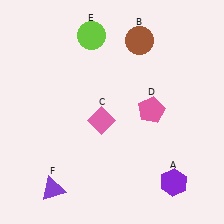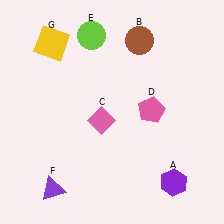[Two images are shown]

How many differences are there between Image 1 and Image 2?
There is 1 difference between the two images.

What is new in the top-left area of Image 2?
A yellow square (G) was added in the top-left area of Image 2.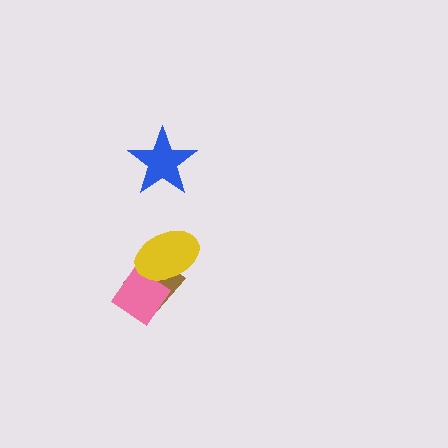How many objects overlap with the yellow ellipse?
2 objects overlap with the yellow ellipse.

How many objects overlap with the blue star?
0 objects overlap with the blue star.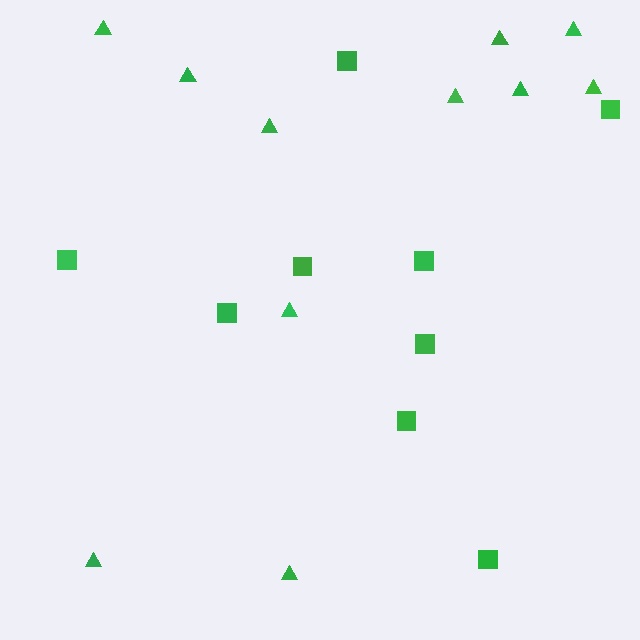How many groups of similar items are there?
There are 2 groups: one group of triangles (11) and one group of squares (9).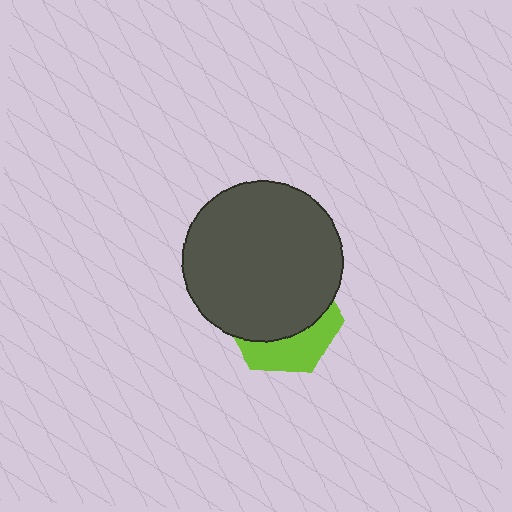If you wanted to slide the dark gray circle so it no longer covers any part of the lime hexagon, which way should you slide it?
Slide it up — that is the most direct way to separate the two shapes.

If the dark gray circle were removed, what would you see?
You would see the complete lime hexagon.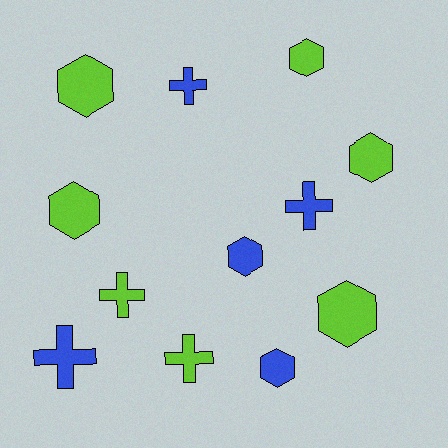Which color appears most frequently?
Lime, with 7 objects.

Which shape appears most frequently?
Hexagon, with 7 objects.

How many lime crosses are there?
There are 2 lime crosses.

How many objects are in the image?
There are 12 objects.